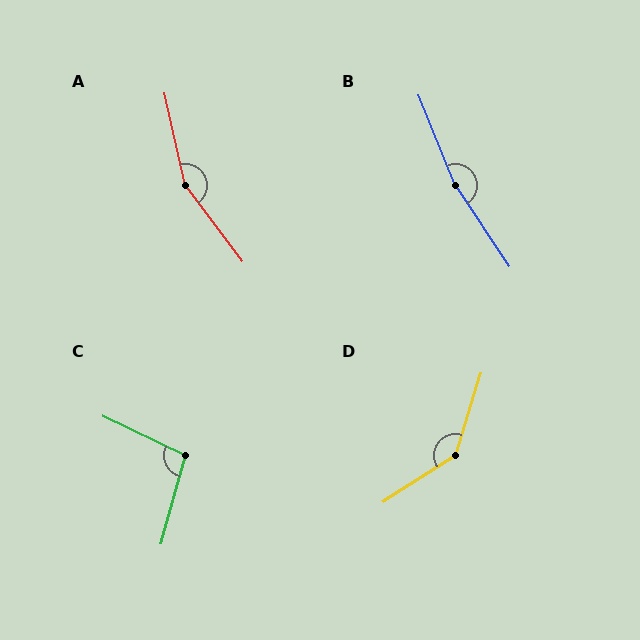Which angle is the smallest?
C, at approximately 101 degrees.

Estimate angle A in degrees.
Approximately 155 degrees.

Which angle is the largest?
B, at approximately 168 degrees.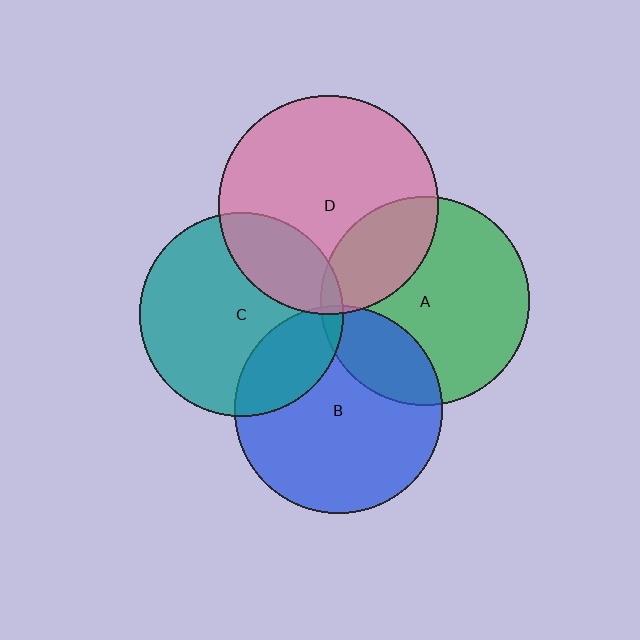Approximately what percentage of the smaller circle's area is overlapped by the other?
Approximately 25%.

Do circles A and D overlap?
Yes.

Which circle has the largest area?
Circle D (pink).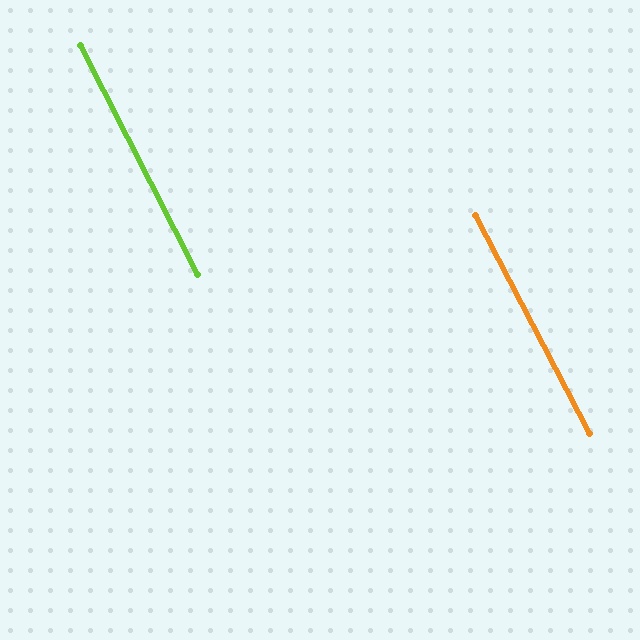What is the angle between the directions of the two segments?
Approximately 1 degree.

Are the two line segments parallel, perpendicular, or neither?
Parallel — their directions differ by only 0.6°.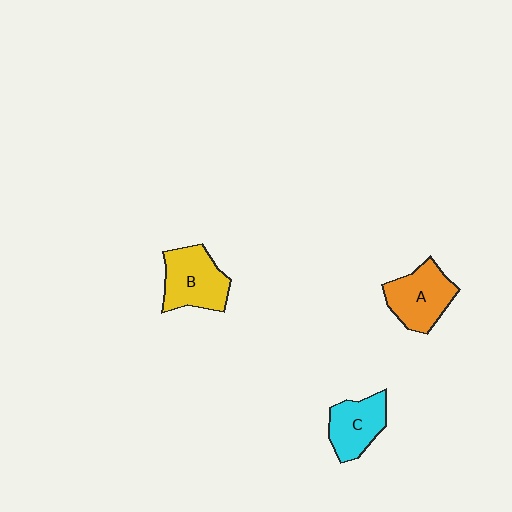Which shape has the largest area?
Shape B (yellow).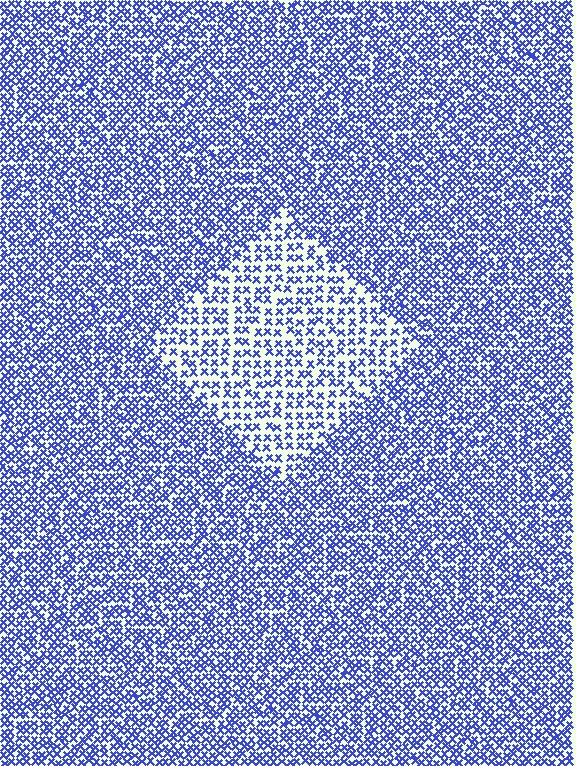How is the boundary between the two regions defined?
The boundary is defined by a change in element density (approximately 1.8x ratio). All elements are the same color, size, and shape.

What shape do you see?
I see a diamond.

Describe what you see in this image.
The image contains small blue elements arranged at two different densities. A diamond-shaped region is visible where the elements are less densely packed than the surrounding area.